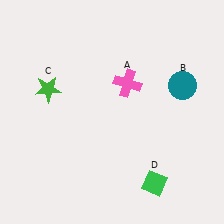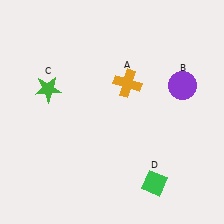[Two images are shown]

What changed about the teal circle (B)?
In Image 1, B is teal. In Image 2, it changed to purple.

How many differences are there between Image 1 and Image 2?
There are 2 differences between the two images.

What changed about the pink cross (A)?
In Image 1, A is pink. In Image 2, it changed to orange.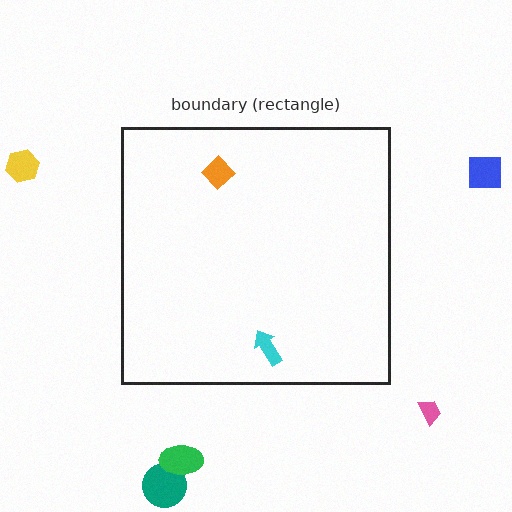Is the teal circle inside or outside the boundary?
Outside.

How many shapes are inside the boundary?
2 inside, 5 outside.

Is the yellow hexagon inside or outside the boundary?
Outside.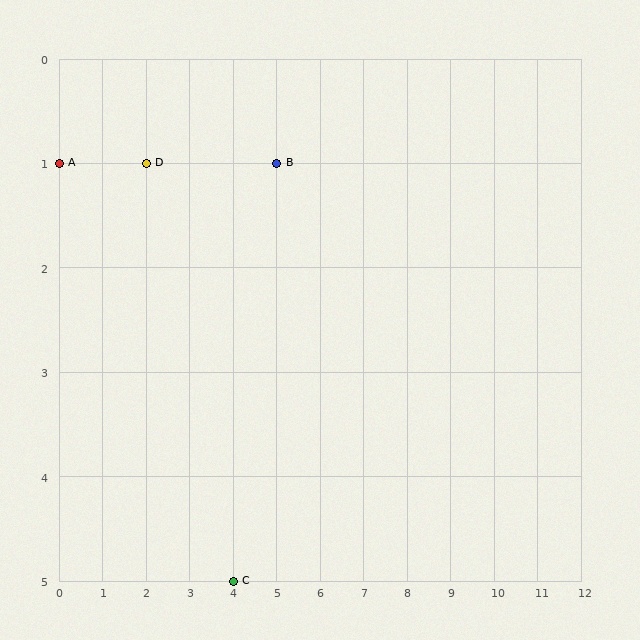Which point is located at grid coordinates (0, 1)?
Point A is at (0, 1).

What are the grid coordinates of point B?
Point B is at grid coordinates (5, 1).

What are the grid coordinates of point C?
Point C is at grid coordinates (4, 5).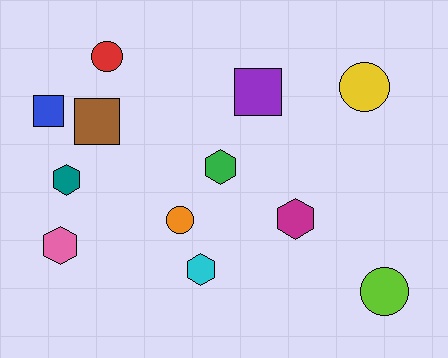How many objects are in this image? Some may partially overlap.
There are 12 objects.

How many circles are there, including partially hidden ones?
There are 4 circles.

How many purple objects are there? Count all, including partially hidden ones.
There is 1 purple object.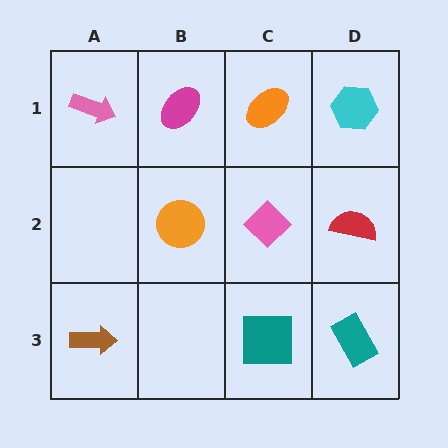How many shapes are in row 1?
4 shapes.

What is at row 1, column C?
An orange ellipse.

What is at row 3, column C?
A teal square.